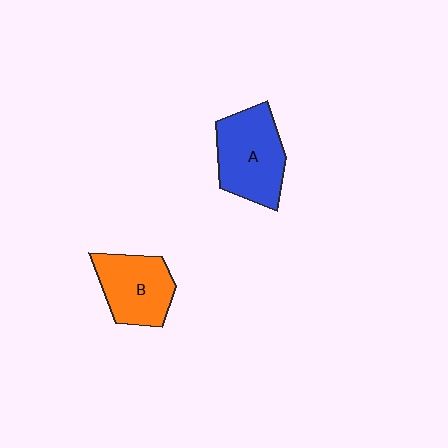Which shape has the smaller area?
Shape B (orange).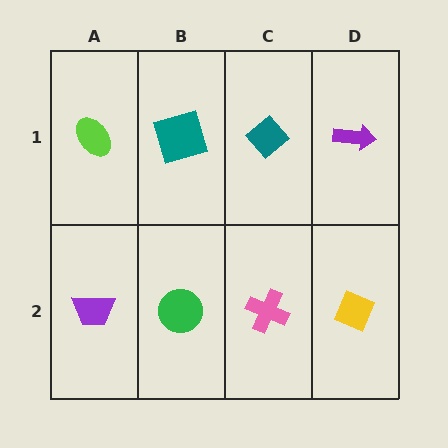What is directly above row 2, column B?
A teal square.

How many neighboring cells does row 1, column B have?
3.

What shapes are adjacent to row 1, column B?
A green circle (row 2, column B), a lime ellipse (row 1, column A), a teal diamond (row 1, column C).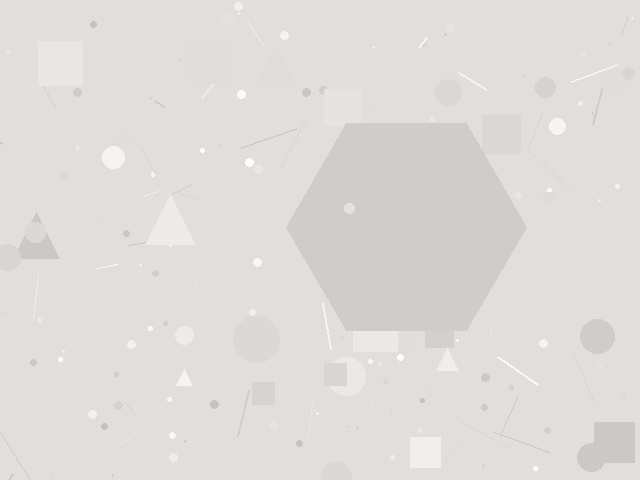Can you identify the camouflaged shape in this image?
The camouflaged shape is a hexagon.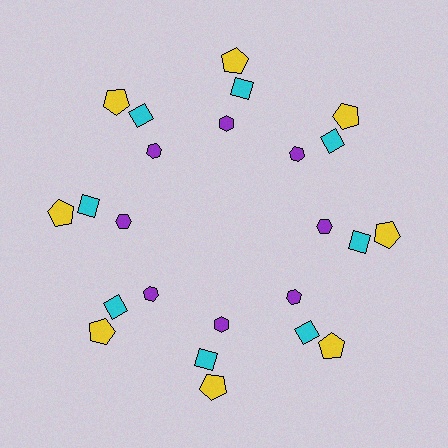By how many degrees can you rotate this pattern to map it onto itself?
The pattern maps onto itself every 45 degrees of rotation.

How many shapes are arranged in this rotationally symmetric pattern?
There are 24 shapes, arranged in 8 groups of 3.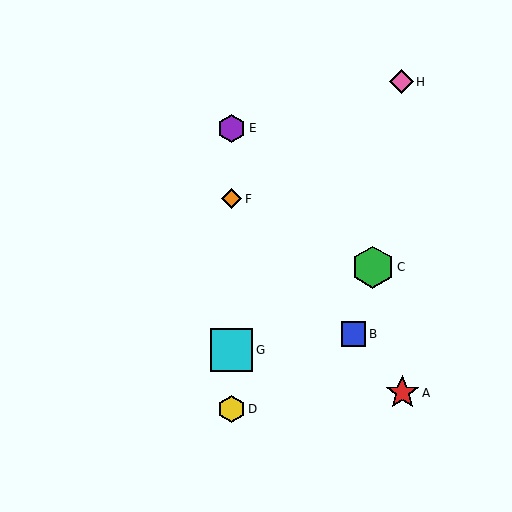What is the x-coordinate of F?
Object F is at x≈232.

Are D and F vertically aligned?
Yes, both are at x≈232.